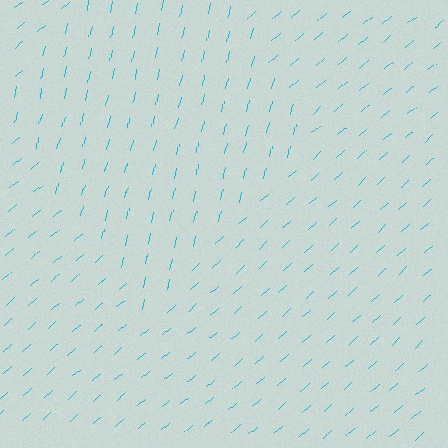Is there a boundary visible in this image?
Yes, there is a texture boundary formed by a change in line orientation.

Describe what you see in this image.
The image is filled with small cyan line segments. A diamond region in the image has lines oriented differently from the surrounding lines, creating a visible texture boundary.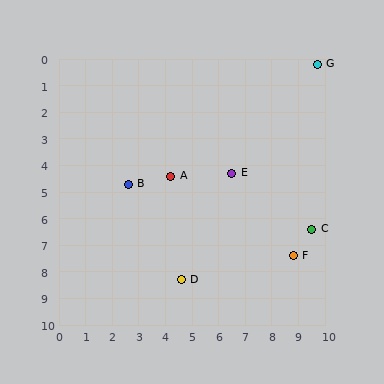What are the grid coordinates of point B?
Point B is at approximately (2.6, 4.7).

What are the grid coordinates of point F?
Point F is at approximately (8.8, 7.4).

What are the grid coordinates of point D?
Point D is at approximately (4.6, 8.3).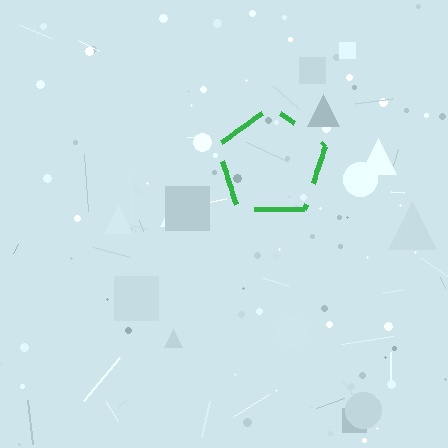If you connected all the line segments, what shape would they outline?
They would outline a pentagon.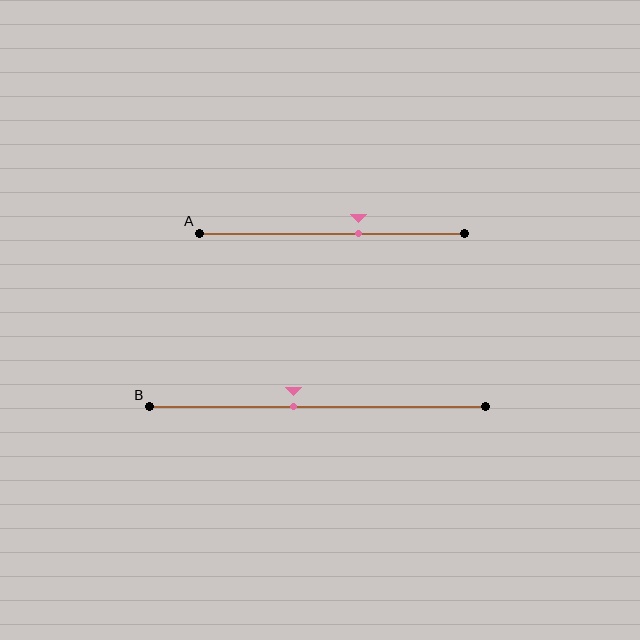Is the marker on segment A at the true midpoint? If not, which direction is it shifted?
No, the marker on segment A is shifted to the right by about 10% of the segment length.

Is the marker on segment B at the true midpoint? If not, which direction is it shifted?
No, the marker on segment B is shifted to the left by about 7% of the segment length.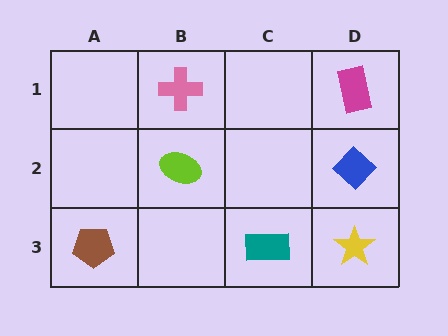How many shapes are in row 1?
2 shapes.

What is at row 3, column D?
A yellow star.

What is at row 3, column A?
A brown pentagon.